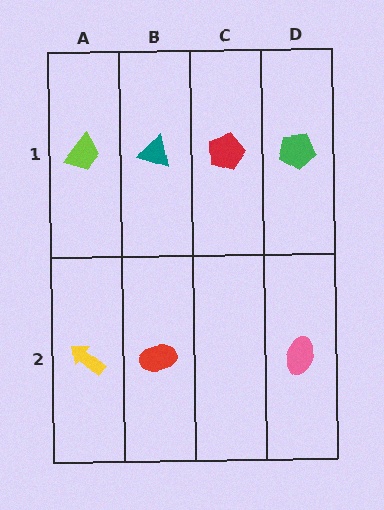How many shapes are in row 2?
3 shapes.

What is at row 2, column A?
A yellow arrow.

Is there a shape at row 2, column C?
No, that cell is empty.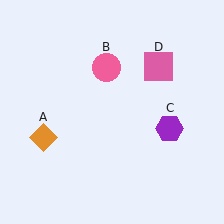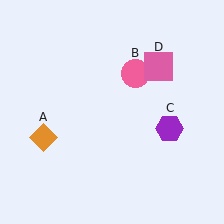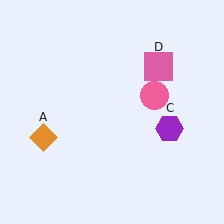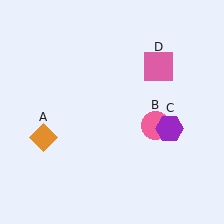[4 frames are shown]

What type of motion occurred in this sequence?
The pink circle (object B) rotated clockwise around the center of the scene.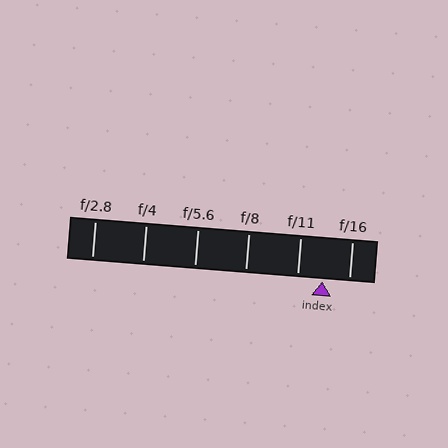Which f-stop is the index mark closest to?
The index mark is closest to f/11.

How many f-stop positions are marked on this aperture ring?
There are 6 f-stop positions marked.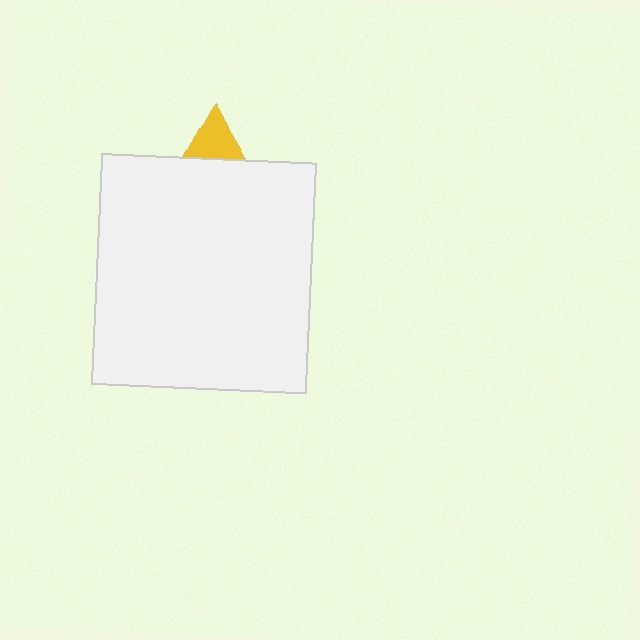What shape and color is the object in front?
The object in front is a white rectangle.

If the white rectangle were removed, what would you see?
You would see the complete yellow triangle.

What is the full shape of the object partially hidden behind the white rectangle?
The partially hidden object is a yellow triangle.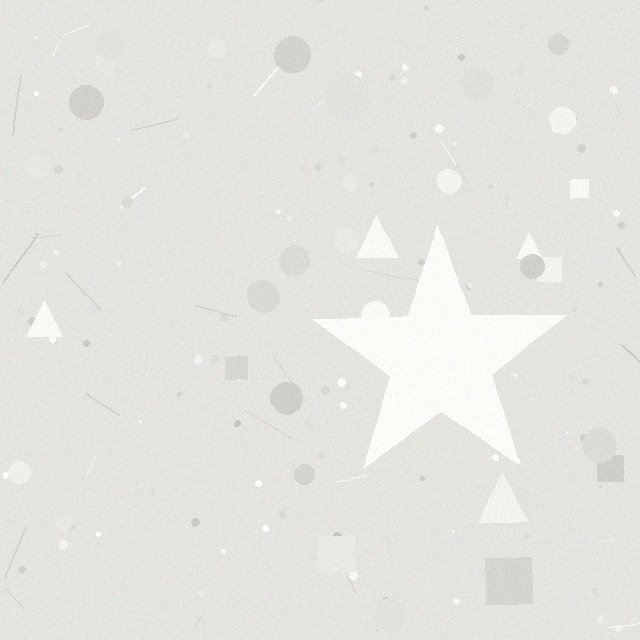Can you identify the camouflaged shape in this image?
The camouflaged shape is a star.